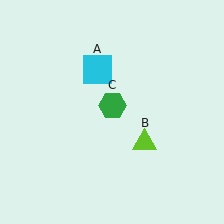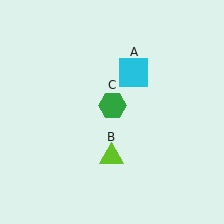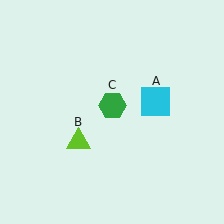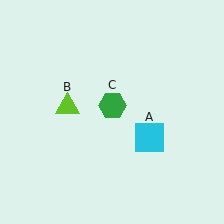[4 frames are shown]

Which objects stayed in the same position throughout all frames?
Green hexagon (object C) remained stationary.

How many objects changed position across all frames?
2 objects changed position: cyan square (object A), lime triangle (object B).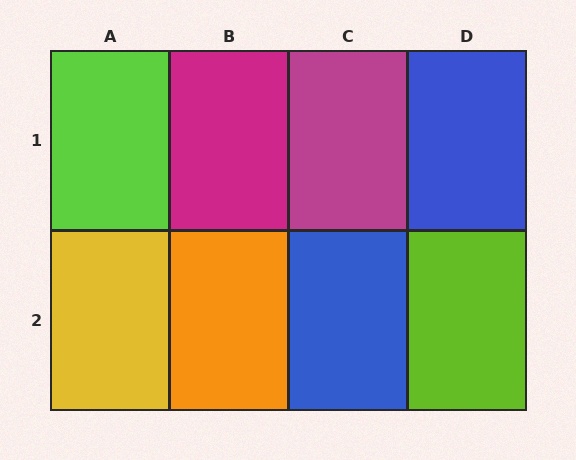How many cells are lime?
2 cells are lime.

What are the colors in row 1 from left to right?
Lime, magenta, magenta, blue.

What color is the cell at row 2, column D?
Lime.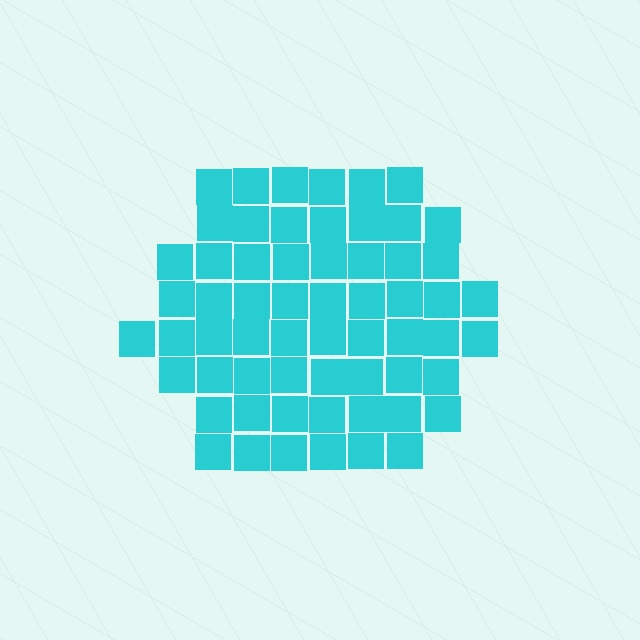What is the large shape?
The large shape is a hexagon.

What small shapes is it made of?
It is made of small squares.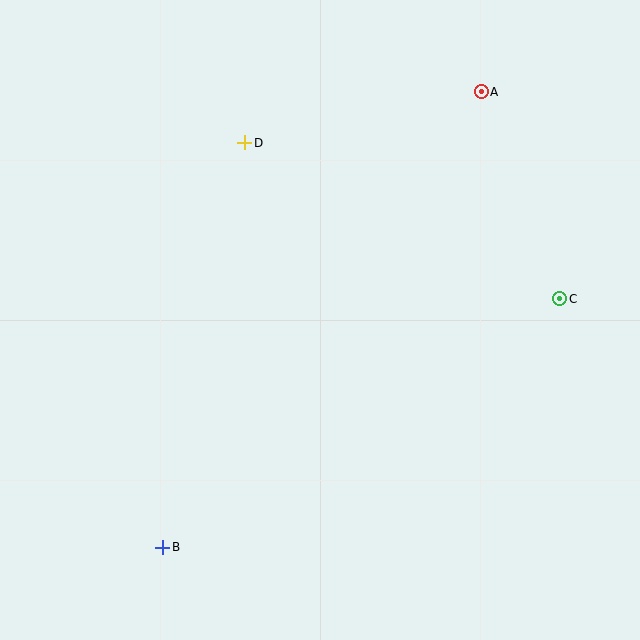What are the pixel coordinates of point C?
Point C is at (560, 299).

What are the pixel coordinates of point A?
Point A is at (481, 92).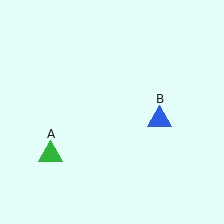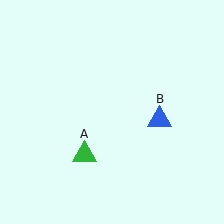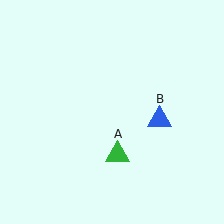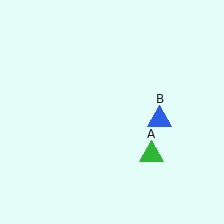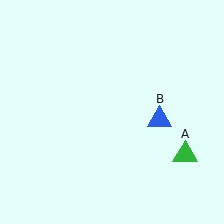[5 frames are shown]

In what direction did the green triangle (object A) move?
The green triangle (object A) moved right.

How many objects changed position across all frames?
1 object changed position: green triangle (object A).